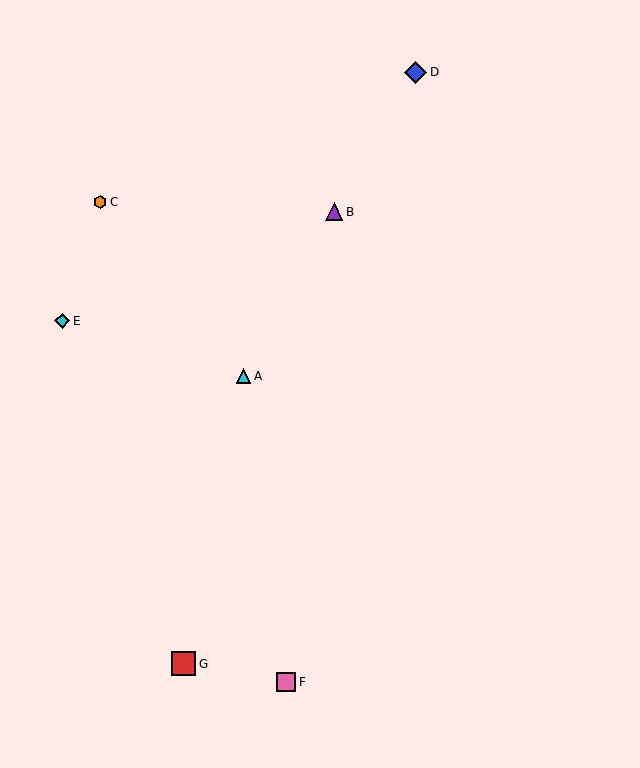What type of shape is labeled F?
Shape F is a pink square.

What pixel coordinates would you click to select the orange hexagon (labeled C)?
Click at (100, 202) to select the orange hexagon C.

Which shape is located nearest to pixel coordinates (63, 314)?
The cyan diamond (labeled E) at (62, 321) is nearest to that location.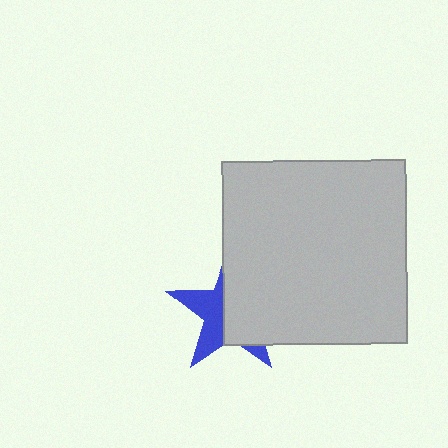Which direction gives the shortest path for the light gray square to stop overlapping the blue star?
Moving right gives the shortest separation.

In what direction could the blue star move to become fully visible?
The blue star could move left. That would shift it out from behind the light gray square entirely.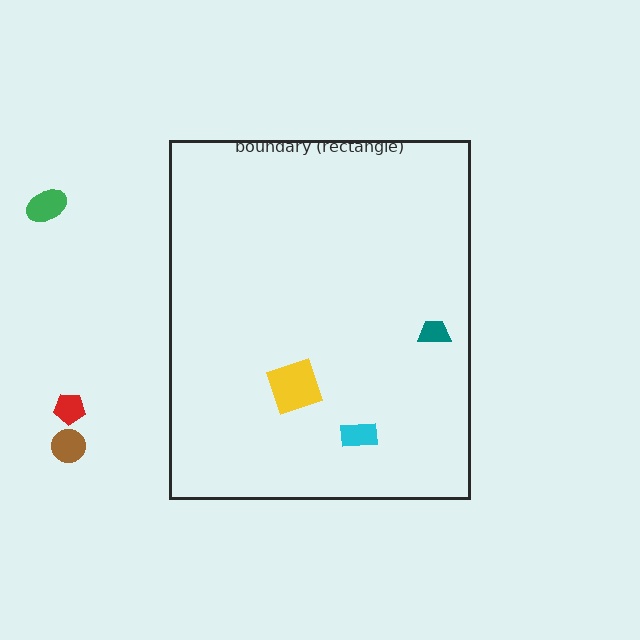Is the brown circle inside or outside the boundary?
Outside.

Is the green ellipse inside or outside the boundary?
Outside.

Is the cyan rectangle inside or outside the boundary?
Inside.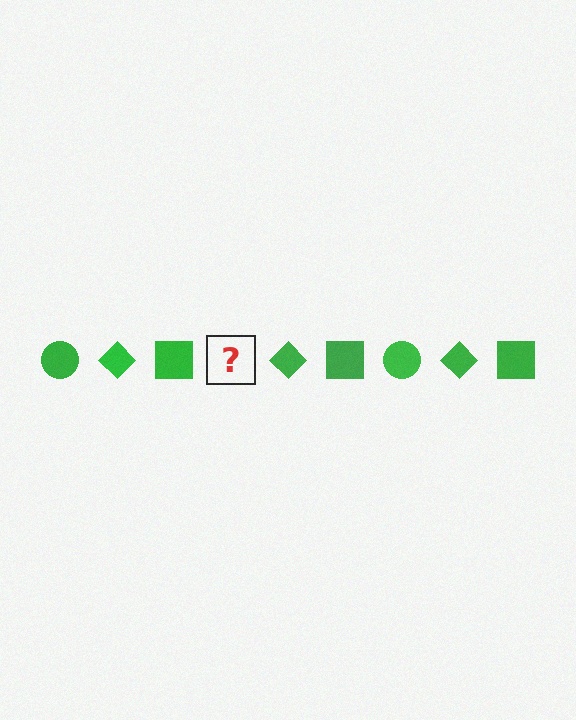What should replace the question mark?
The question mark should be replaced with a green circle.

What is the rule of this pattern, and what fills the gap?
The rule is that the pattern cycles through circle, diamond, square shapes in green. The gap should be filled with a green circle.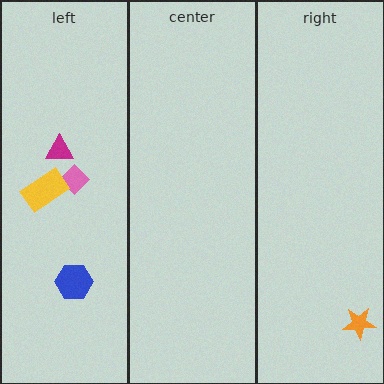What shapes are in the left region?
The blue hexagon, the pink diamond, the magenta triangle, the yellow rectangle.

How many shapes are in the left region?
4.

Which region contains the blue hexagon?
The left region.